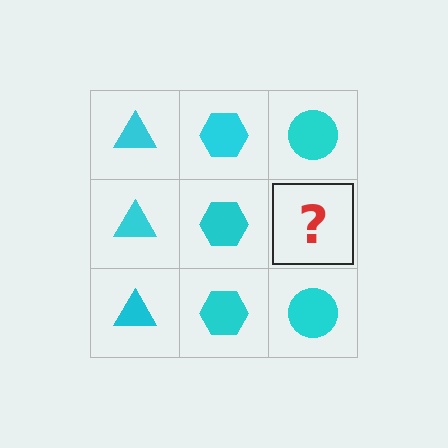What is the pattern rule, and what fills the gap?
The rule is that each column has a consistent shape. The gap should be filled with a cyan circle.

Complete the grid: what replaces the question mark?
The question mark should be replaced with a cyan circle.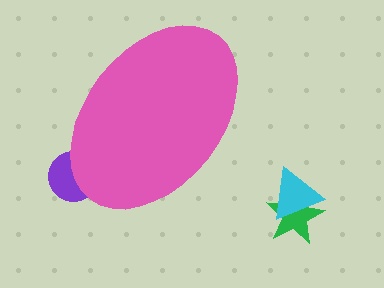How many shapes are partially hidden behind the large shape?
1 shape is partially hidden.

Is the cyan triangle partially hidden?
No, the cyan triangle is fully visible.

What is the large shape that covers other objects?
A pink ellipse.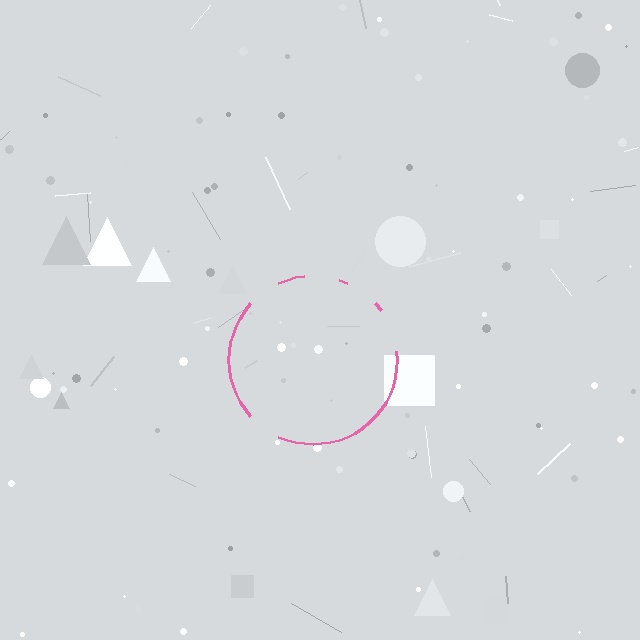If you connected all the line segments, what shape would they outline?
They would outline a circle.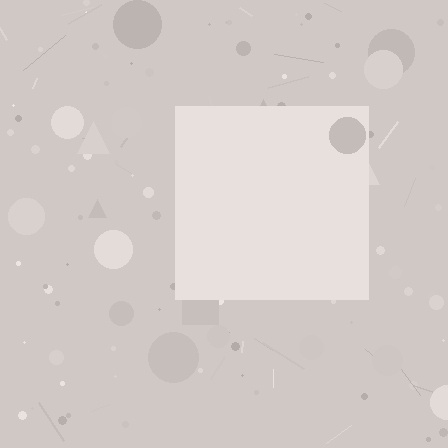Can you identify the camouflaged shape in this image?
The camouflaged shape is a square.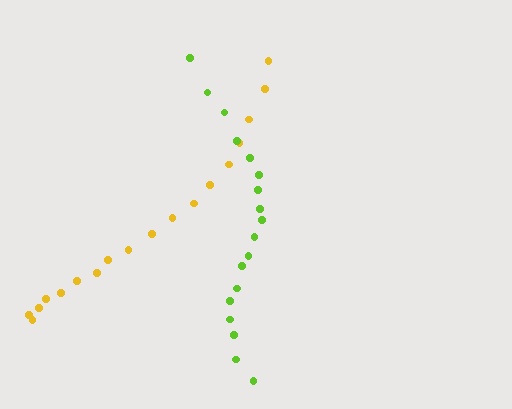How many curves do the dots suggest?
There are 2 distinct paths.